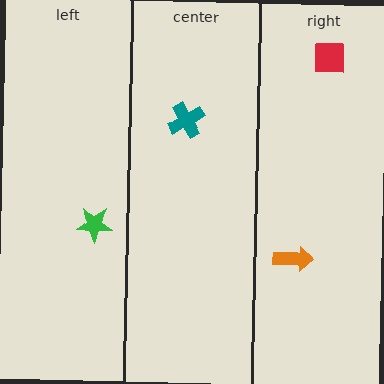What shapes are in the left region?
The green star.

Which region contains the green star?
The left region.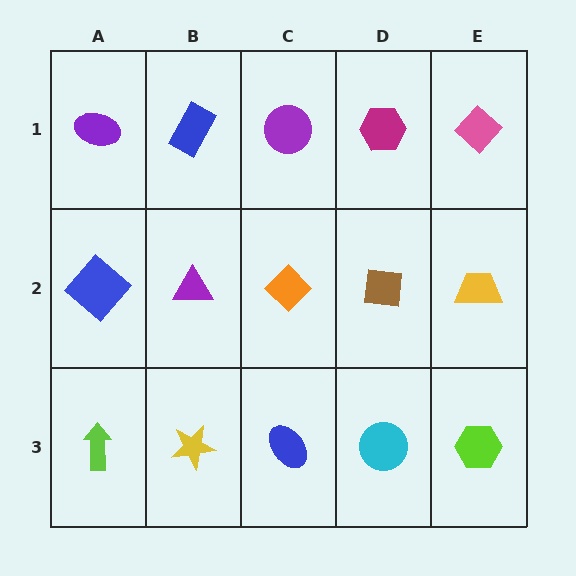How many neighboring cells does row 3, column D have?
3.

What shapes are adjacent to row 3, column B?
A purple triangle (row 2, column B), a lime arrow (row 3, column A), a blue ellipse (row 3, column C).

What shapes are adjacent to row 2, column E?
A pink diamond (row 1, column E), a lime hexagon (row 3, column E), a brown square (row 2, column D).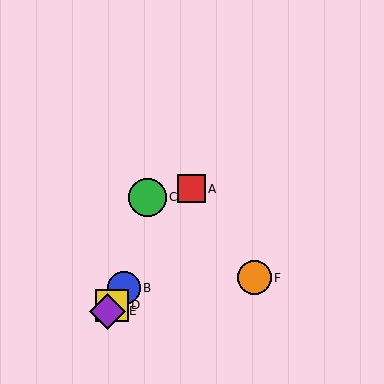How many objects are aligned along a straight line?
4 objects (A, B, D, E) are aligned along a straight line.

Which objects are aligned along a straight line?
Objects A, B, D, E are aligned along a straight line.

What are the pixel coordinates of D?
Object D is at (112, 305).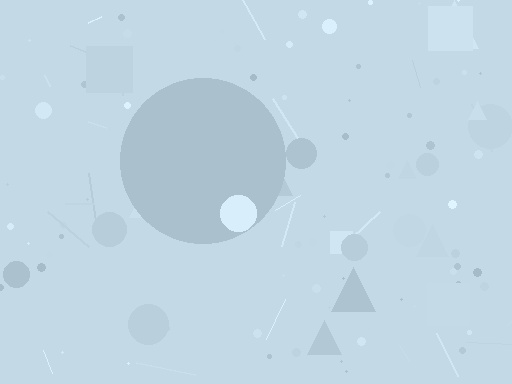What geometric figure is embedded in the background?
A circle is embedded in the background.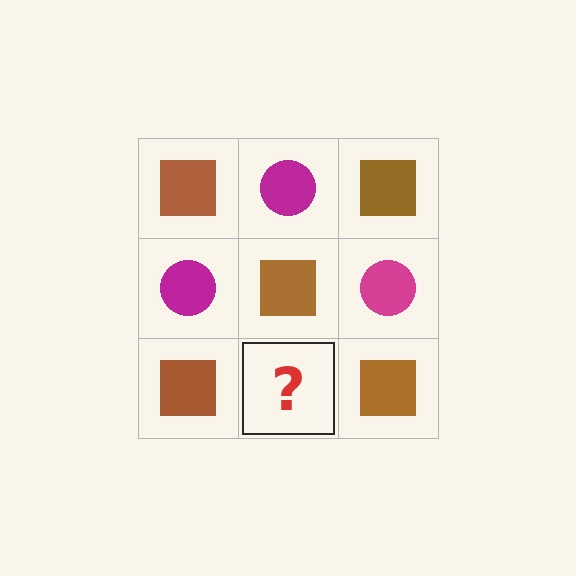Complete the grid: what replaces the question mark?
The question mark should be replaced with a magenta circle.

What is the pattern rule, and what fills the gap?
The rule is that it alternates brown square and magenta circle in a checkerboard pattern. The gap should be filled with a magenta circle.